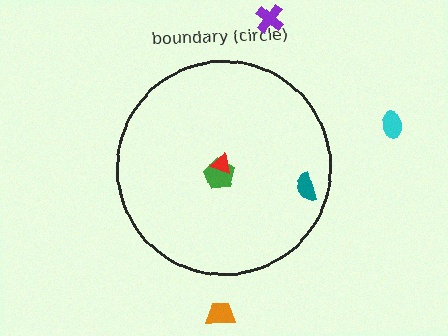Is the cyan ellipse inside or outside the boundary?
Outside.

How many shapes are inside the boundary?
3 inside, 3 outside.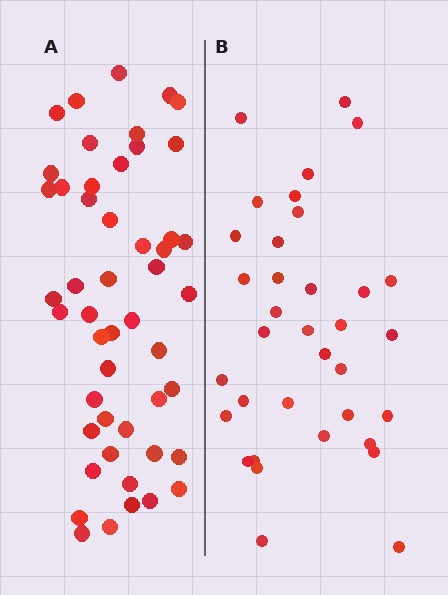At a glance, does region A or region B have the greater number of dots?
Region A (the left region) has more dots.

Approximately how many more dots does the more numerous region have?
Region A has approximately 15 more dots than region B.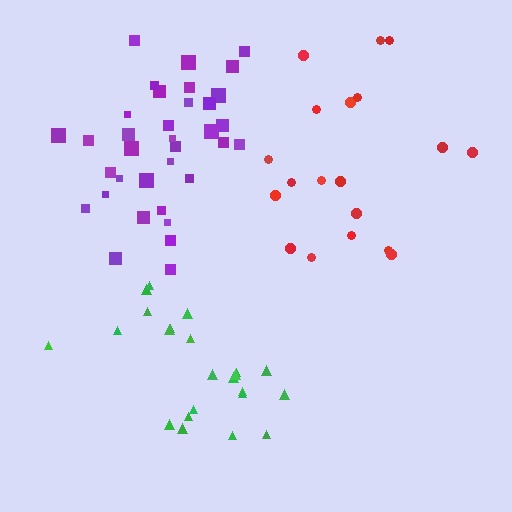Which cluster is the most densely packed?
Purple.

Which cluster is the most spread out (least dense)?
Red.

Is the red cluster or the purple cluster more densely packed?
Purple.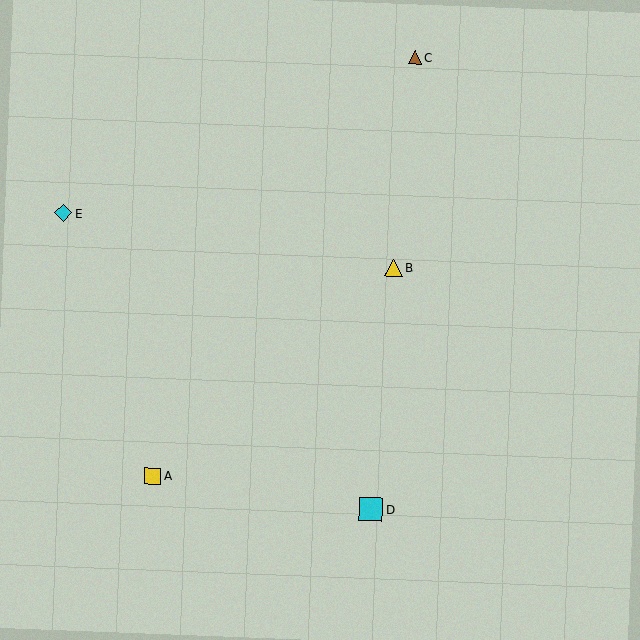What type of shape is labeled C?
Shape C is a brown triangle.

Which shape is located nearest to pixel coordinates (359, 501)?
The cyan square (labeled D) at (371, 509) is nearest to that location.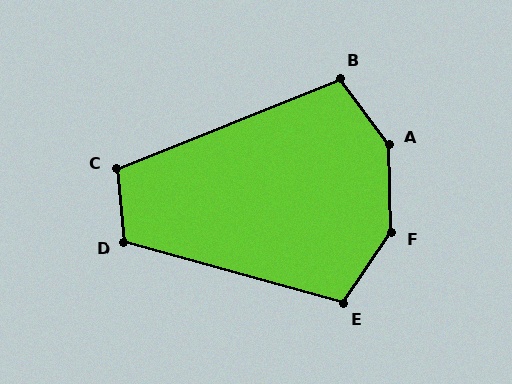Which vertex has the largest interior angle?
A, at approximately 145 degrees.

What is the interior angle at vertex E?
Approximately 109 degrees (obtuse).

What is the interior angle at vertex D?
Approximately 111 degrees (obtuse).